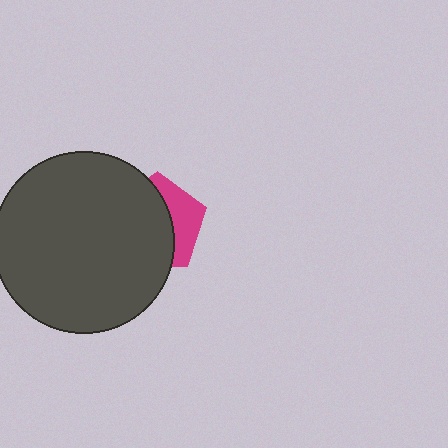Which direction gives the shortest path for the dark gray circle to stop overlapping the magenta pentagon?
Moving left gives the shortest separation.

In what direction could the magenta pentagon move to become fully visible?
The magenta pentagon could move right. That would shift it out from behind the dark gray circle entirely.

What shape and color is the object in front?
The object in front is a dark gray circle.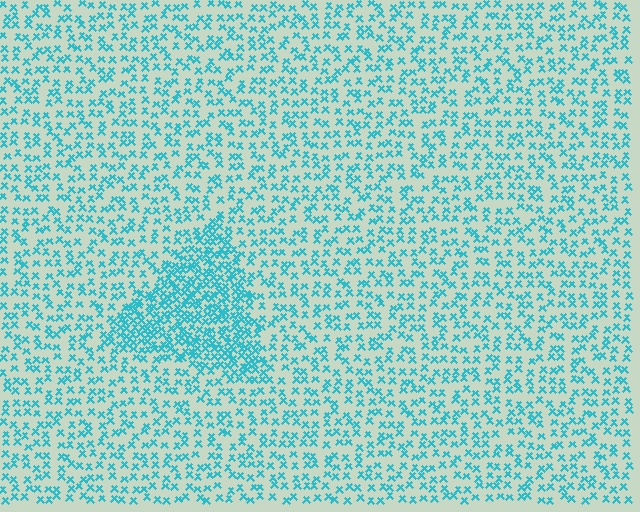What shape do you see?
I see a triangle.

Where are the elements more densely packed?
The elements are more densely packed inside the triangle boundary.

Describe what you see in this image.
The image contains small cyan elements arranged at two different densities. A triangle-shaped region is visible where the elements are more densely packed than the surrounding area.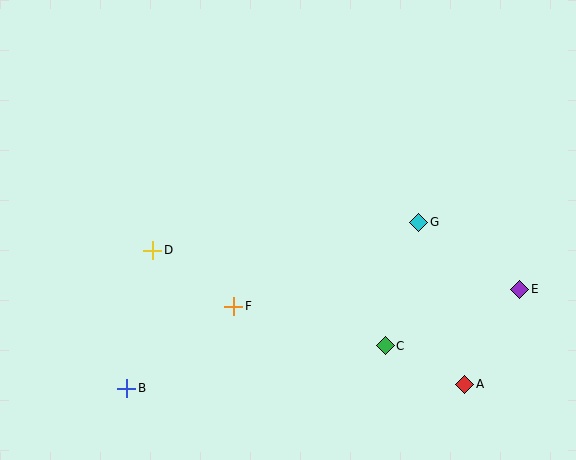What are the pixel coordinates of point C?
Point C is at (385, 346).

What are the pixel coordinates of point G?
Point G is at (419, 222).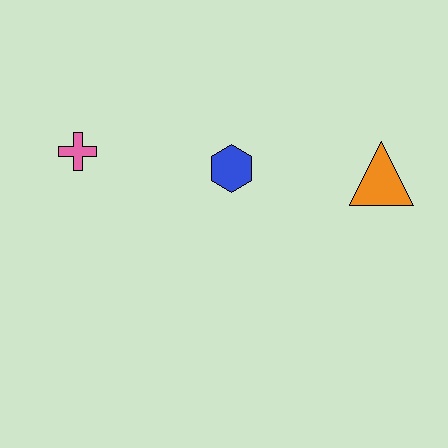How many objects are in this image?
There are 3 objects.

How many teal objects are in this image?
There are no teal objects.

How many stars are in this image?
There are no stars.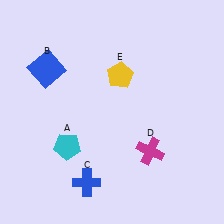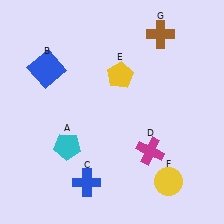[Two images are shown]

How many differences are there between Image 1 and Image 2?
There are 2 differences between the two images.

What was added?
A yellow circle (F), a brown cross (G) were added in Image 2.